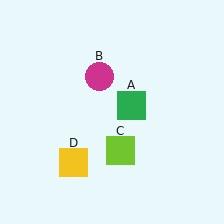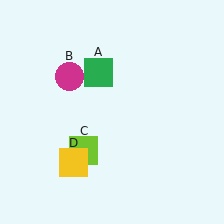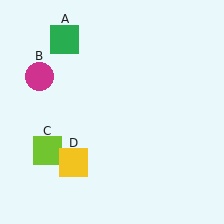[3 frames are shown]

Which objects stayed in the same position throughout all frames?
Yellow square (object D) remained stationary.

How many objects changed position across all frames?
3 objects changed position: green square (object A), magenta circle (object B), lime square (object C).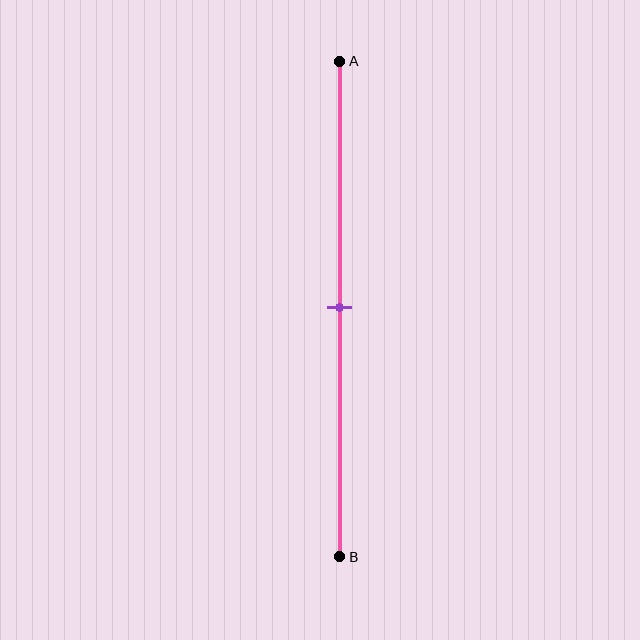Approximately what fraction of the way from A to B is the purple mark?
The purple mark is approximately 50% of the way from A to B.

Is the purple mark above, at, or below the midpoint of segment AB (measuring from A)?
The purple mark is approximately at the midpoint of segment AB.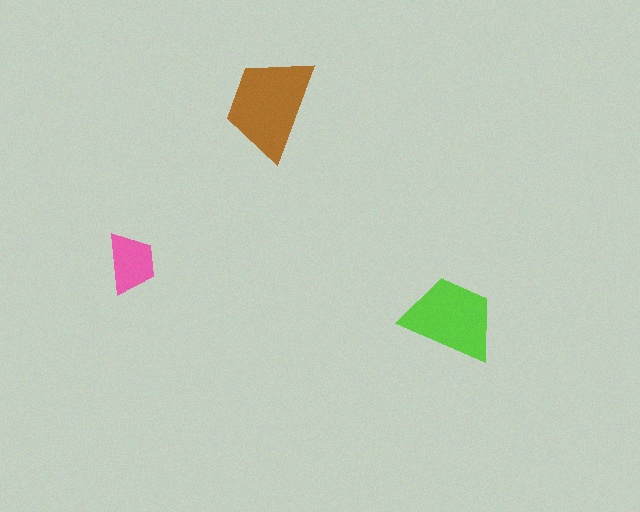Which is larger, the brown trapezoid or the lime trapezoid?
The brown one.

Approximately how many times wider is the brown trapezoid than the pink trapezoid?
About 1.5 times wider.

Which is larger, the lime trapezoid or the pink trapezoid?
The lime one.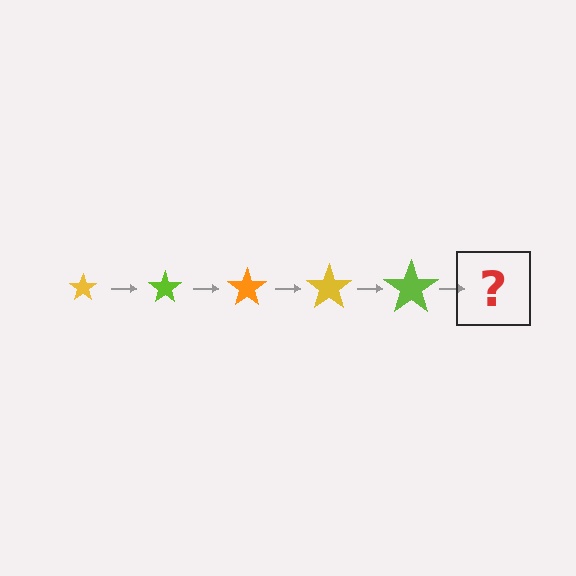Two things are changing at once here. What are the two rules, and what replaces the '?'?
The two rules are that the star grows larger each step and the color cycles through yellow, lime, and orange. The '?' should be an orange star, larger than the previous one.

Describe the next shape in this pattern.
It should be an orange star, larger than the previous one.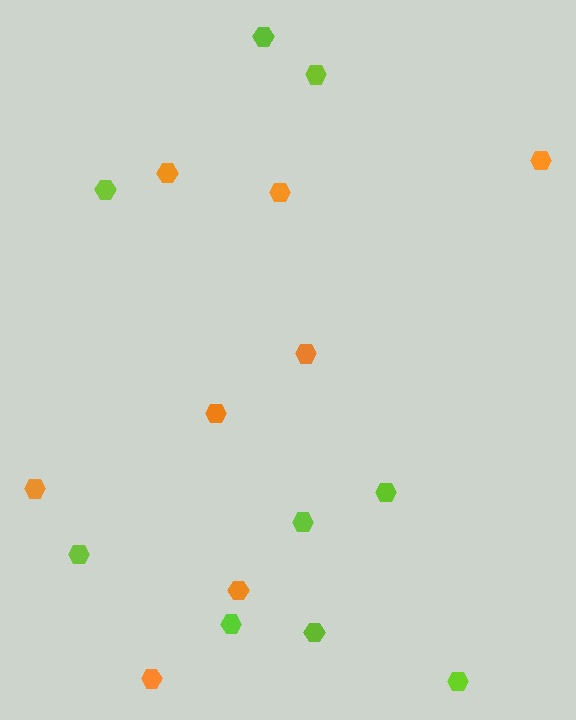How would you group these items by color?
There are 2 groups: one group of lime hexagons (9) and one group of orange hexagons (8).